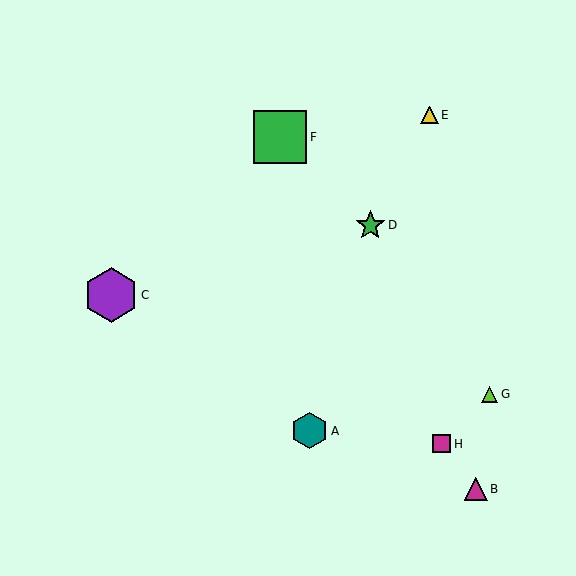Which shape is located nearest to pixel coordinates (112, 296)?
The purple hexagon (labeled C) at (111, 295) is nearest to that location.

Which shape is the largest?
The purple hexagon (labeled C) is the largest.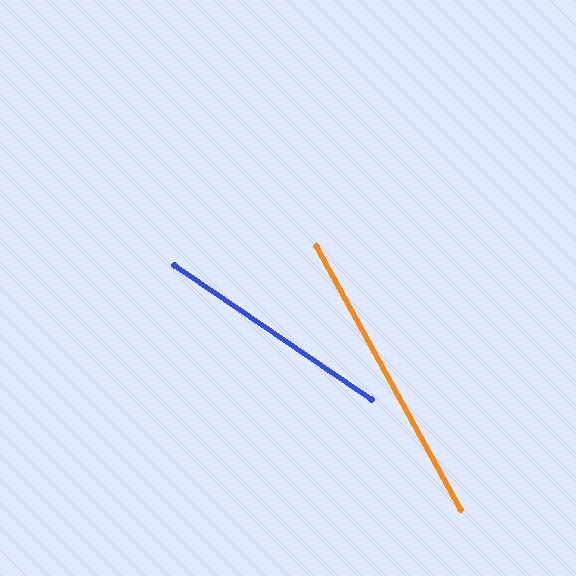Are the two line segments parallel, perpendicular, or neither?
Neither parallel nor perpendicular — they differ by about 27°.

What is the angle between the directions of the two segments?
Approximately 27 degrees.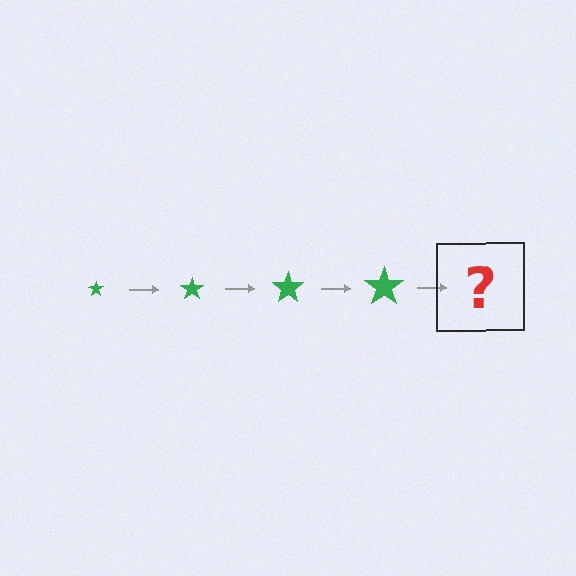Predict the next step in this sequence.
The next step is a green star, larger than the previous one.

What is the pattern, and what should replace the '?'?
The pattern is that the star gets progressively larger each step. The '?' should be a green star, larger than the previous one.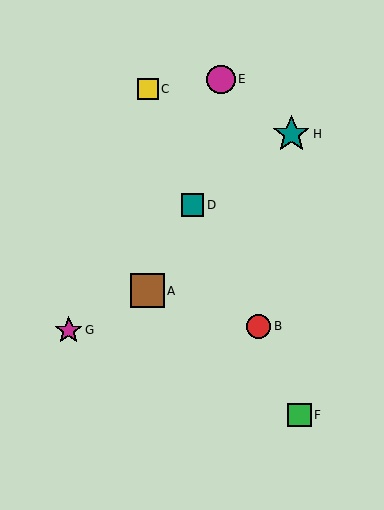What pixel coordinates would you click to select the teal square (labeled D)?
Click at (193, 205) to select the teal square D.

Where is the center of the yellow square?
The center of the yellow square is at (148, 89).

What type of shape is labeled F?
Shape F is a green square.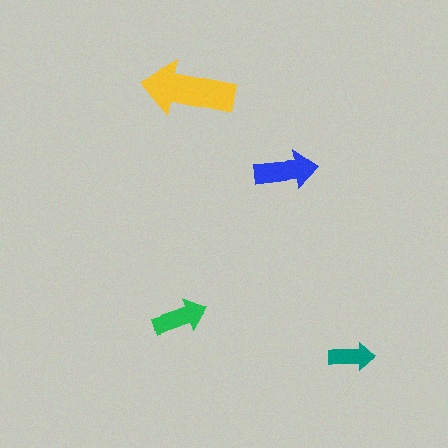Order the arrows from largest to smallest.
the yellow one, the blue one, the green one, the teal one.